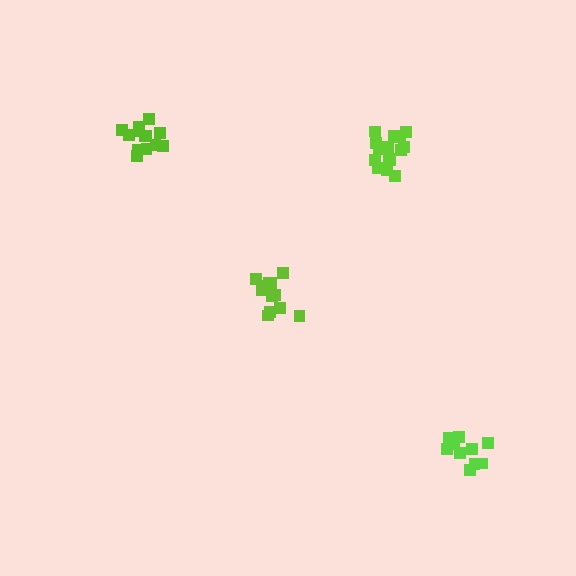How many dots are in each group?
Group 1: 12 dots, Group 2: 16 dots, Group 3: 10 dots, Group 4: 13 dots (51 total).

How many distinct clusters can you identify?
There are 4 distinct clusters.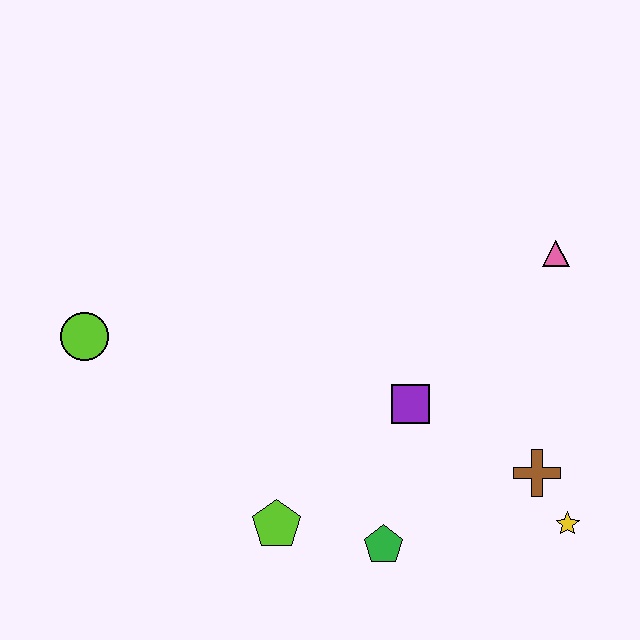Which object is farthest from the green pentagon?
The lime circle is farthest from the green pentagon.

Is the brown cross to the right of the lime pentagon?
Yes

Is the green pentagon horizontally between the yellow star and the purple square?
No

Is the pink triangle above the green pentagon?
Yes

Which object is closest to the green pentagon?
The lime pentagon is closest to the green pentagon.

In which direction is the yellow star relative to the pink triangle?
The yellow star is below the pink triangle.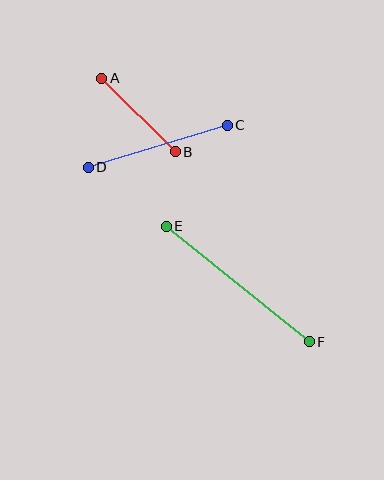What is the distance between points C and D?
The distance is approximately 145 pixels.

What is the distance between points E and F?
The distance is approximately 184 pixels.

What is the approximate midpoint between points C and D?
The midpoint is at approximately (158, 146) pixels.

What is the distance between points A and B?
The distance is approximately 104 pixels.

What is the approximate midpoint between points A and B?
The midpoint is at approximately (138, 115) pixels.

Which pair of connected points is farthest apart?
Points E and F are farthest apart.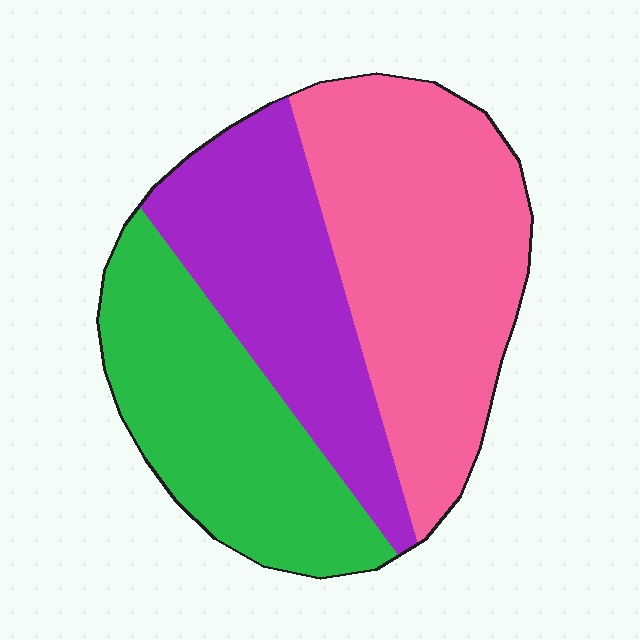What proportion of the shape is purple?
Purple takes up between a sixth and a third of the shape.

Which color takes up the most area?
Pink, at roughly 40%.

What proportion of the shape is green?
Green covers 30% of the shape.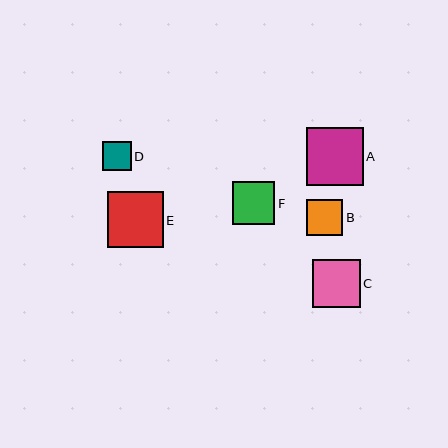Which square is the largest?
Square A is the largest with a size of approximately 57 pixels.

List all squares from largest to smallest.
From largest to smallest: A, E, C, F, B, D.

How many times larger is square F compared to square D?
Square F is approximately 1.5 times the size of square D.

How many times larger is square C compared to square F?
Square C is approximately 1.1 times the size of square F.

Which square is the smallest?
Square D is the smallest with a size of approximately 29 pixels.